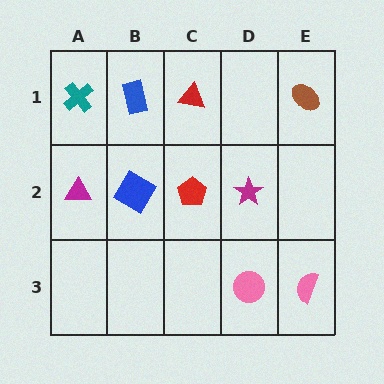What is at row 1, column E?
A brown ellipse.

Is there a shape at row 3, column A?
No, that cell is empty.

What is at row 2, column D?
A magenta star.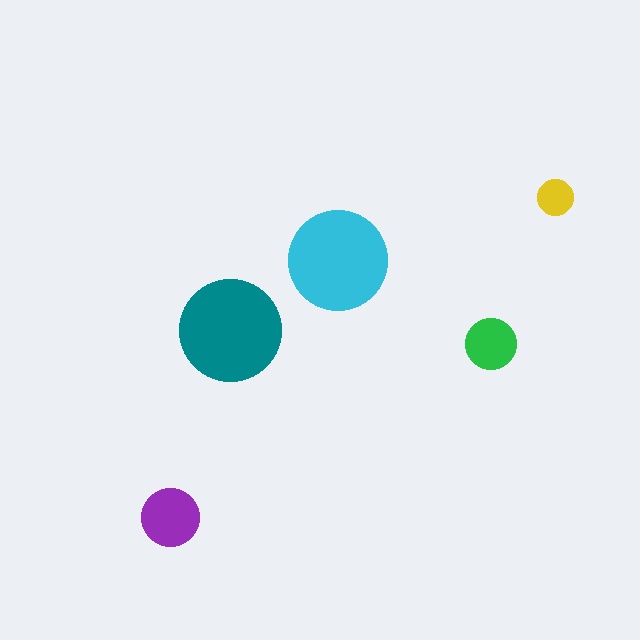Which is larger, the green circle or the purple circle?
The purple one.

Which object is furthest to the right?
The yellow circle is rightmost.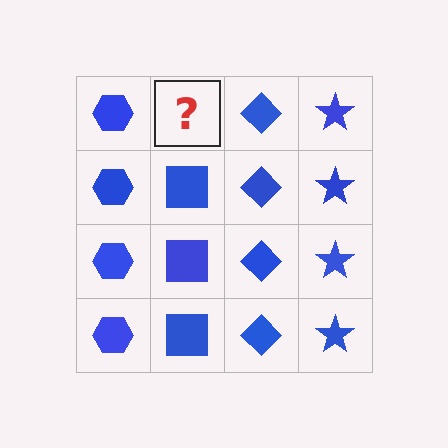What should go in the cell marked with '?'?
The missing cell should contain a blue square.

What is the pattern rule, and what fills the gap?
The rule is that each column has a consistent shape. The gap should be filled with a blue square.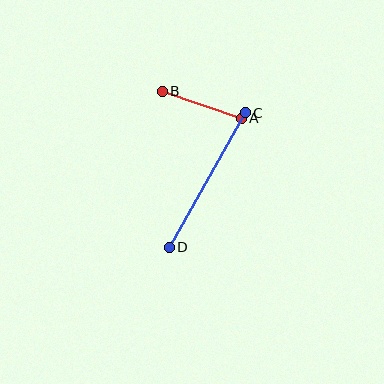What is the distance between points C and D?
The distance is approximately 155 pixels.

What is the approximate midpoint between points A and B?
The midpoint is at approximately (202, 105) pixels.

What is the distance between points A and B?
The distance is approximately 83 pixels.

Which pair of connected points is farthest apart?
Points C and D are farthest apart.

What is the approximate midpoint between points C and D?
The midpoint is at approximately (207, 180) pixels.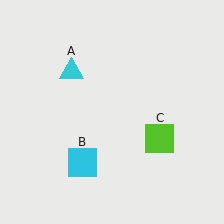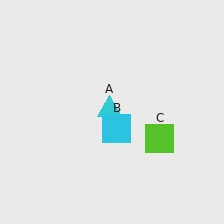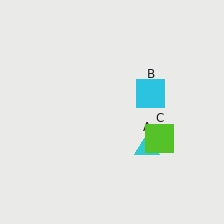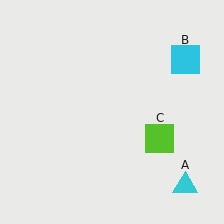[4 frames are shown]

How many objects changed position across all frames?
2 objects changed position: cyan triangle (object A), cyan square (object B).